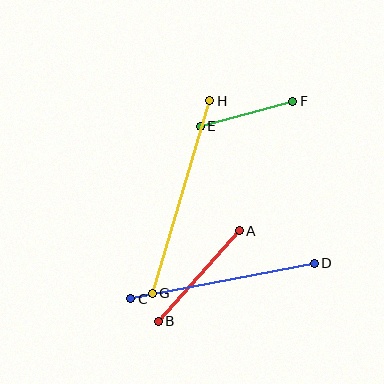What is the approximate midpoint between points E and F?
The midpoint is at approximately (246, 114) pixels.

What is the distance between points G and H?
The distance is approximately 201 pixels.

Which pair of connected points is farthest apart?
Points G and H are farthest apart.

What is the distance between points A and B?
The distance is approximately 121 pixels.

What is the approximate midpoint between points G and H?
The midpoint is at approximately (181, 197) pixels.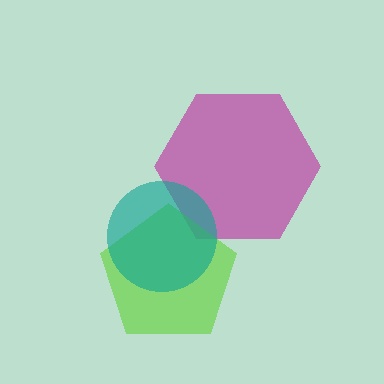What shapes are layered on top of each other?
The layered shapes are: a magenta hexagon, a lime pentagon, a teal circle.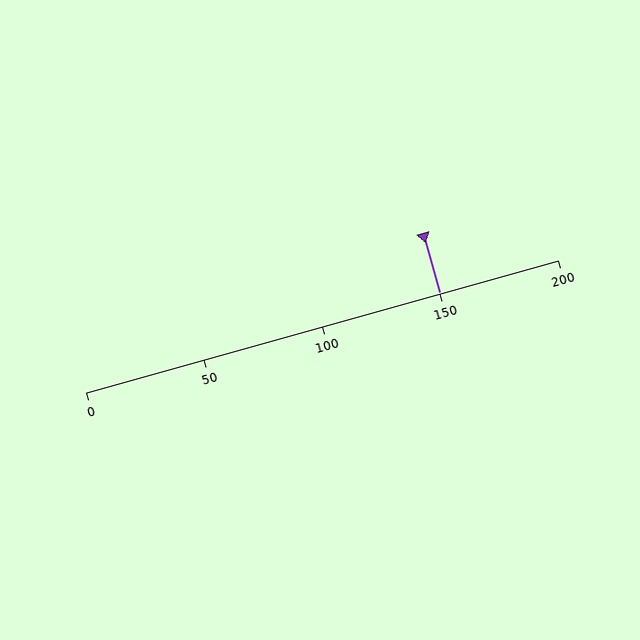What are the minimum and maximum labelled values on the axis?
The axis runs from 0 to 200.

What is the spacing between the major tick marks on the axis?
The major ticks are spaced 50 apart.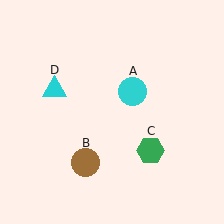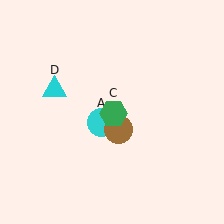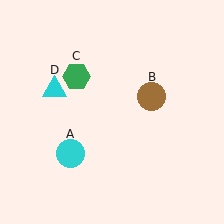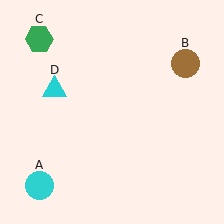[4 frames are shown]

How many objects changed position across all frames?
3 objects changed position: cyan circle (object A), brown circle (object B), green hexagon (object C).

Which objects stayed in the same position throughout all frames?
Cyan triangle (object D) remained stationary.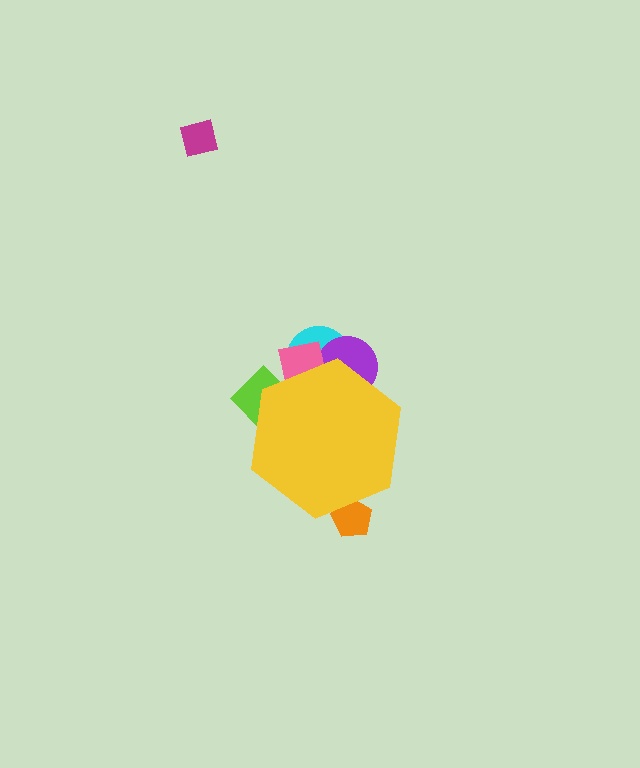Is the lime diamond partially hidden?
Yes, the lime diamond is partially hidden behind the yellow hexagon.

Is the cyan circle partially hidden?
Yes, the cyan circle is partially hidden behind the yellow hexagon.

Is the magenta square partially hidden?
No, the magenta square is fully visible.